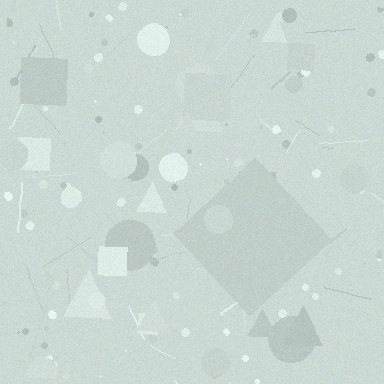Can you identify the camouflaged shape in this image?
The camouflaged shape is a diamond.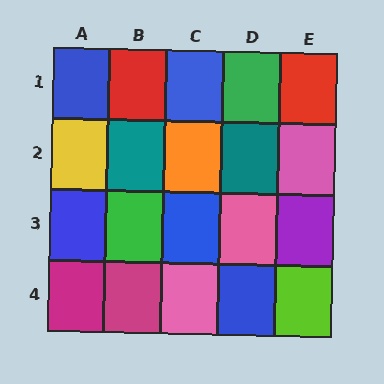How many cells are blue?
5 cells are blue.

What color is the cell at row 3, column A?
Blue.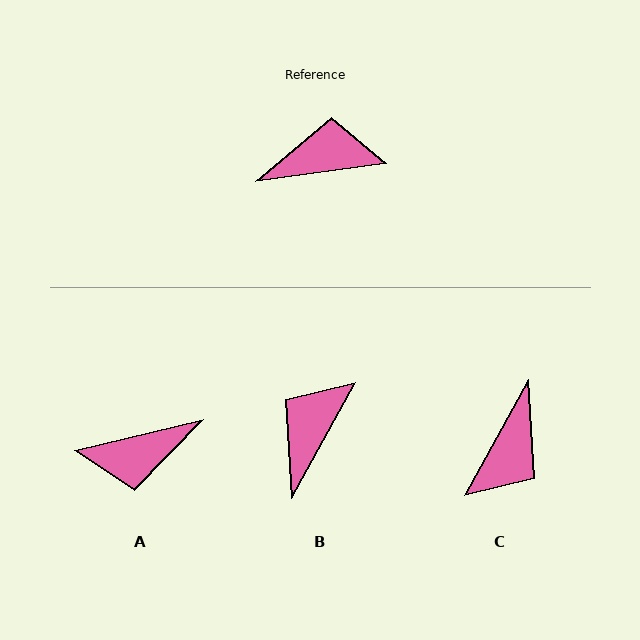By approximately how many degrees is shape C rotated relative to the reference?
Approximately 127 degrees clockwise.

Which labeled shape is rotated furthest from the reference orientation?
A, about 174 degrees away.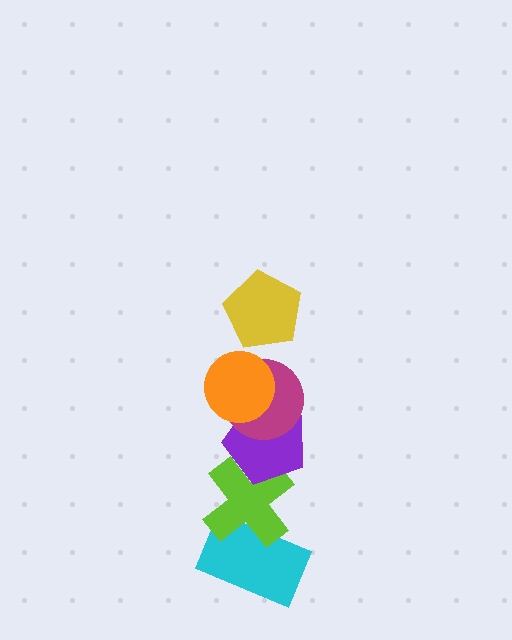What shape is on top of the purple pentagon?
The magenta circle is on top of the purple pentagon.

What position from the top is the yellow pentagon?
The yellow pentagon is 1st from the top.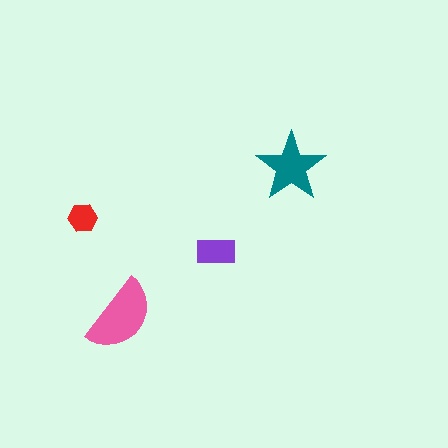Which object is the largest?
The pink semicircle.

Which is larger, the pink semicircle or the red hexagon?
The pink semicircle.